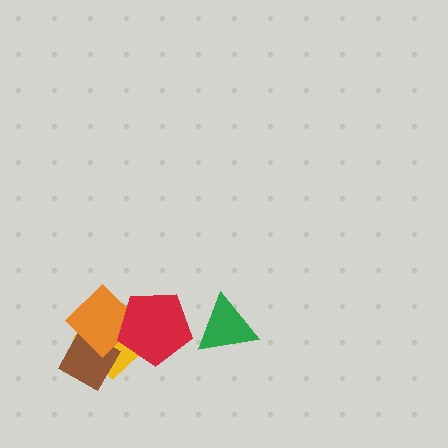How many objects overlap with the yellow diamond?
3 objects overlap with the yellow diamond.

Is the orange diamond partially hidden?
Yes, it is partially covered by another shape.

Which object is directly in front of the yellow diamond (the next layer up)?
The brown diamond is directly in front of the yellow diamond.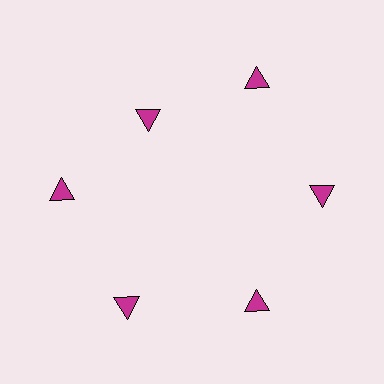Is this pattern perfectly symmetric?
No. The 6 magenta triangles are arranged in a ring, but one element near the 11 o'clock position is pulled inward toward the center, breaking the 6-fold rotational symmetry.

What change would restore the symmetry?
The symmetry would be restored by moving it outward, back onto the ring so that all 6 triangles sit at equal angles and equal distance from the center.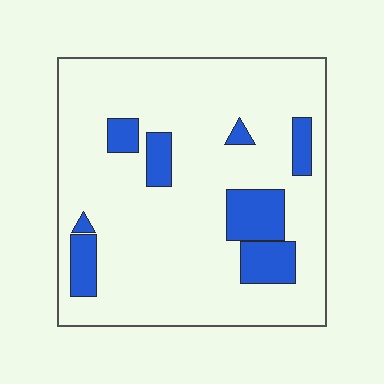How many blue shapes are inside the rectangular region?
8.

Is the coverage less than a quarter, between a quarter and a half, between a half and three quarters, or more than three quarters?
Less than a quarter.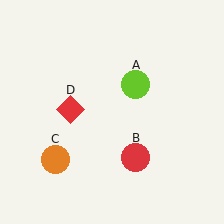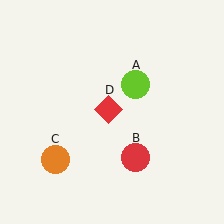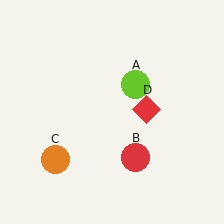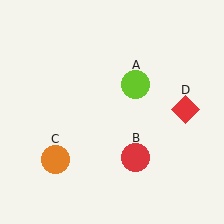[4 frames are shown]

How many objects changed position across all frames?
1 object changed position: red diamond (object D).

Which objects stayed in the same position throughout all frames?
Lime circle (object A) and red circle (object B) and orange circle (object C) remained stationary.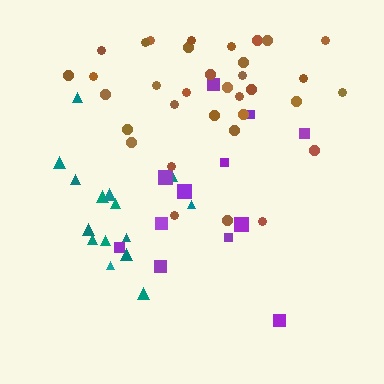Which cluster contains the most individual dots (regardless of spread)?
Brown (34).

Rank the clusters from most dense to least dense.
teal, brown, purple.